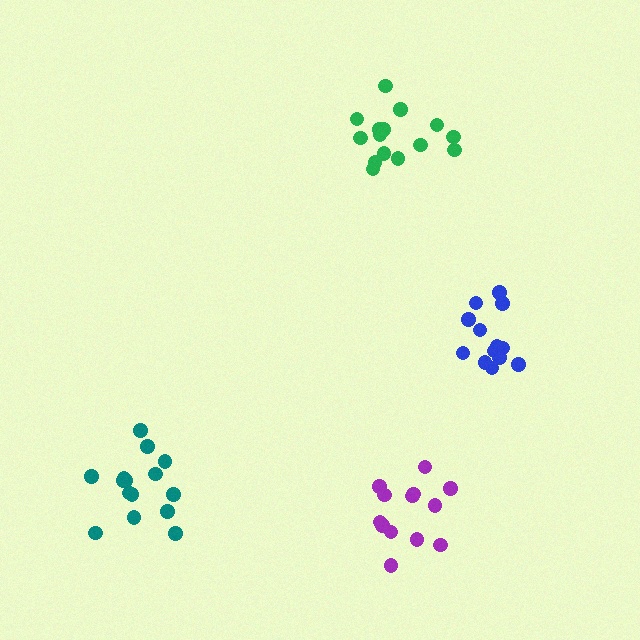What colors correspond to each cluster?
The clusters are colored: blue, teal, green, purple.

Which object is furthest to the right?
The blue cluster is rightmost.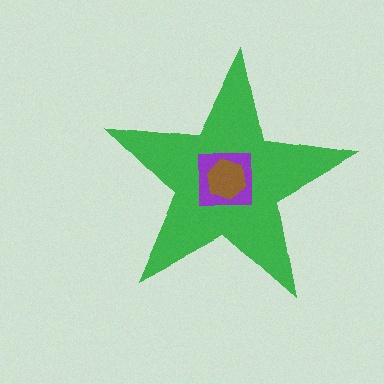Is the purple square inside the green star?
Yes.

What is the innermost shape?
The brown hexagon.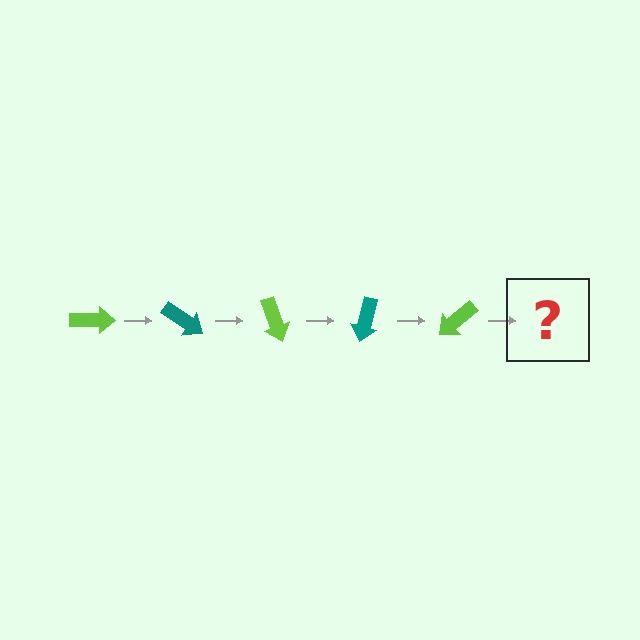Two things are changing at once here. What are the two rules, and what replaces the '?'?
The two rules are that it rotates 35 degrees each step and the color cycles through lime and teal. The '?' should be a teal arrow, rotated 175 degrees from the start.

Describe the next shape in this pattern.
It should be a teal arrow, rotated 175 degrees from the start.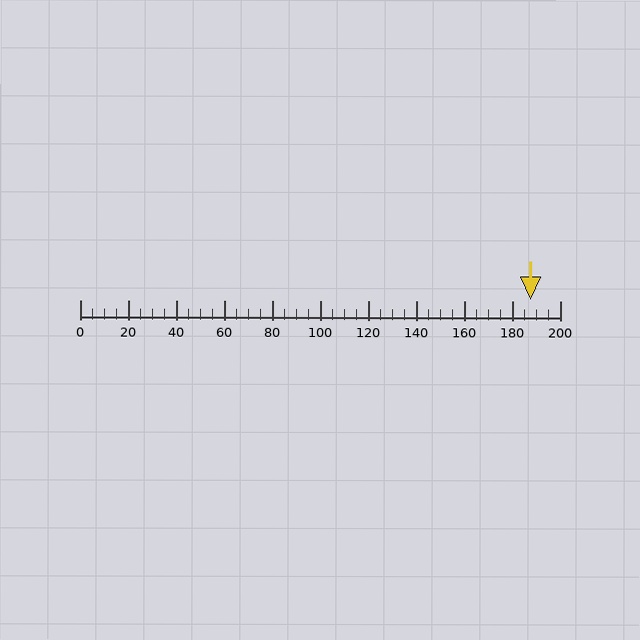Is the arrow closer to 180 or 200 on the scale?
The arrow is closer to 180.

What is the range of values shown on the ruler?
The ruler shows values from 0 to 200.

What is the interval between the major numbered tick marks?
The major tick marks are spaced 20 units apart.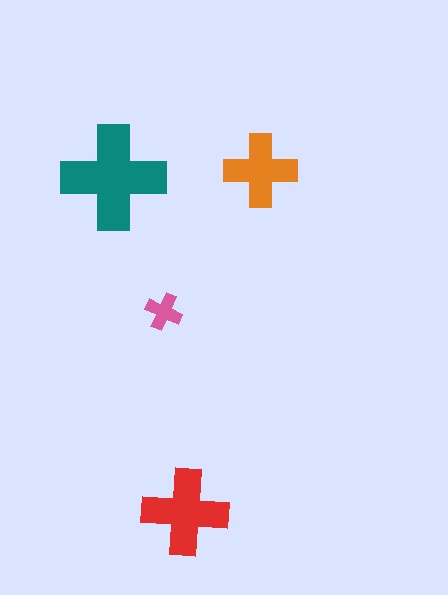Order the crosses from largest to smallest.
the teal one, the red one, the orange one, the pink one.